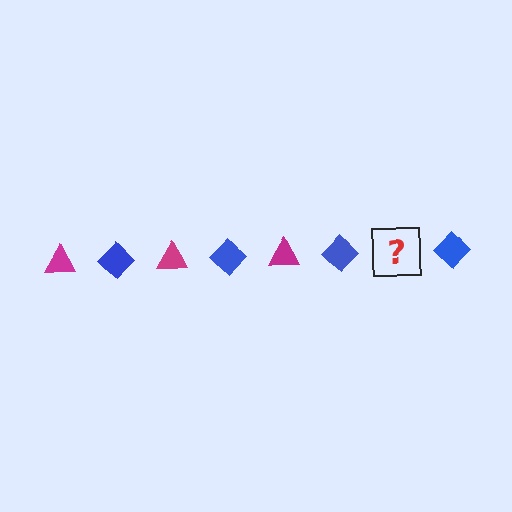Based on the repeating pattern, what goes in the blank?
The blank should be a magenta triangle.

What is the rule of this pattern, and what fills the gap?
The rule is that the pattern alternates between magenta triangle and blue diamond. The gap should be filled with a magenta triangle.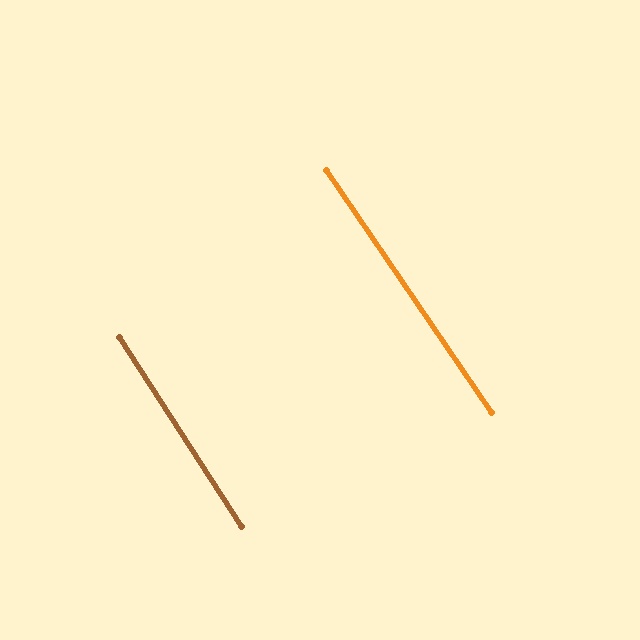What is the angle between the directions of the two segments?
Approximately 1 degree.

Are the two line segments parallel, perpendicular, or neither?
Parallel — their directions differ by only 1.4°.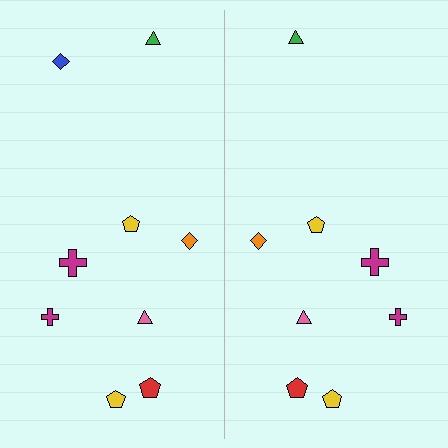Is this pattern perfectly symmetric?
No, the pattern is not perfectly symmetric. A blue diamond is missing from the right side.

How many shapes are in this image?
There are 17 shapes in this image.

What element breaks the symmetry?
A blue diamond is missing from the right side.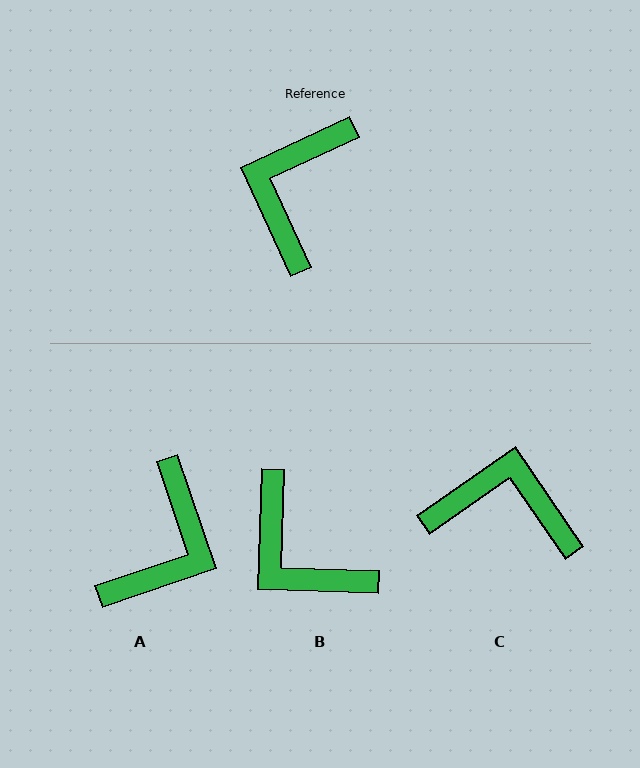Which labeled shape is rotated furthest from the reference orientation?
A, about 174 degrees away.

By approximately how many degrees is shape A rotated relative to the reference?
Approximately 174 degrees counter-clockwise.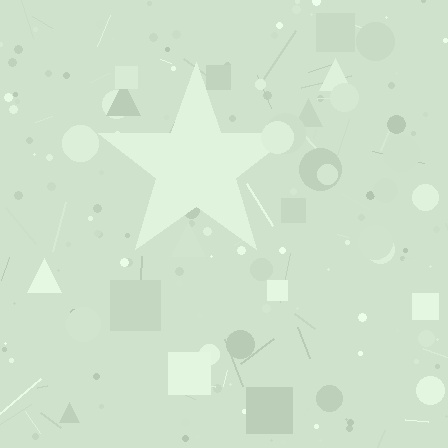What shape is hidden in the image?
A star is hidden in the image.